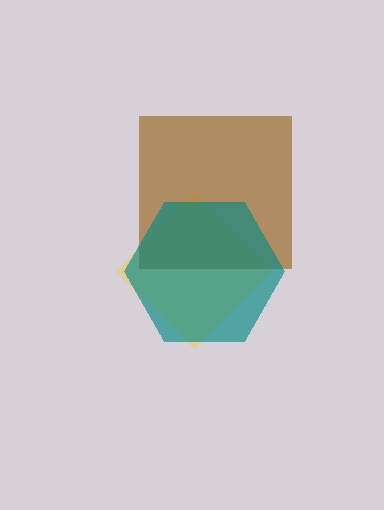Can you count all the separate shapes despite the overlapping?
Yes, there are 3 separate shapes.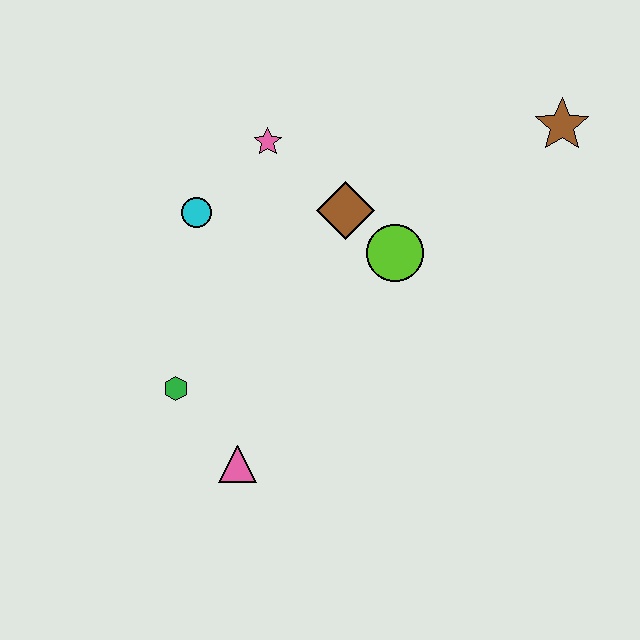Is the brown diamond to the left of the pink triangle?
No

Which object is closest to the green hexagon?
The pink triangle is closest to the green hexagon.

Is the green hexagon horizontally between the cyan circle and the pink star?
No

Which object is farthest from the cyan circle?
The brown star is farthest from the cyan circle.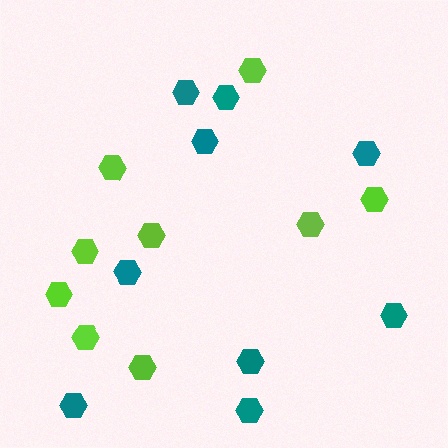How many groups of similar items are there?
There are 2 groups: one group of lime hexagons (9) and one group of teal hexagons (9).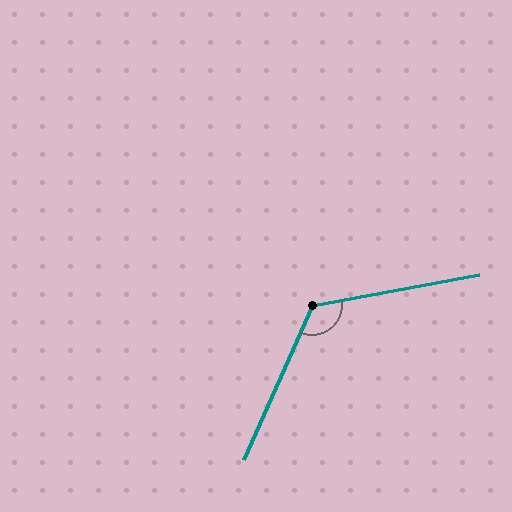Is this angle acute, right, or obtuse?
It is obtuse.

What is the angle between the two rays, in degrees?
Approximately 124 degrees.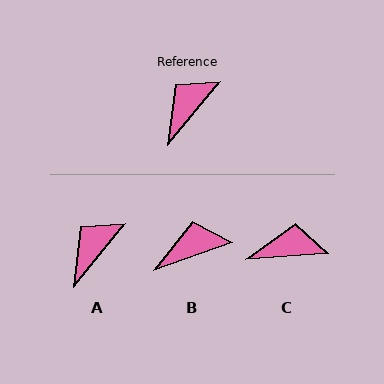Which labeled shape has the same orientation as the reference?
A.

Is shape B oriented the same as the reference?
No, it is off by about 31 degrees.